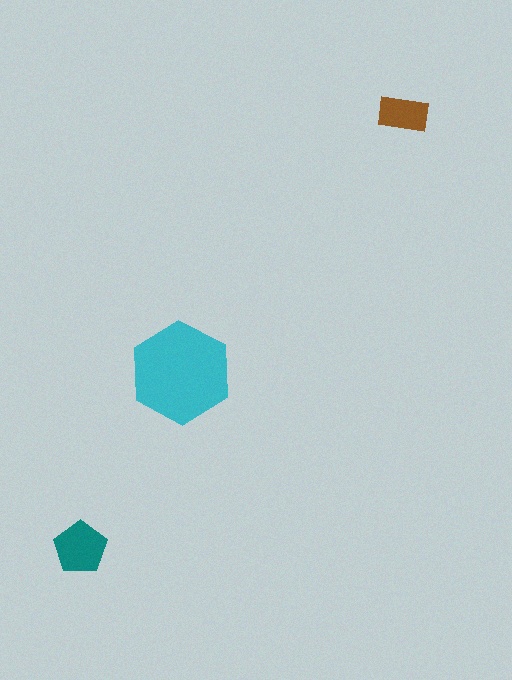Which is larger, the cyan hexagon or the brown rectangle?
The cyan hexagon.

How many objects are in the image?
There are 3 objects in the image.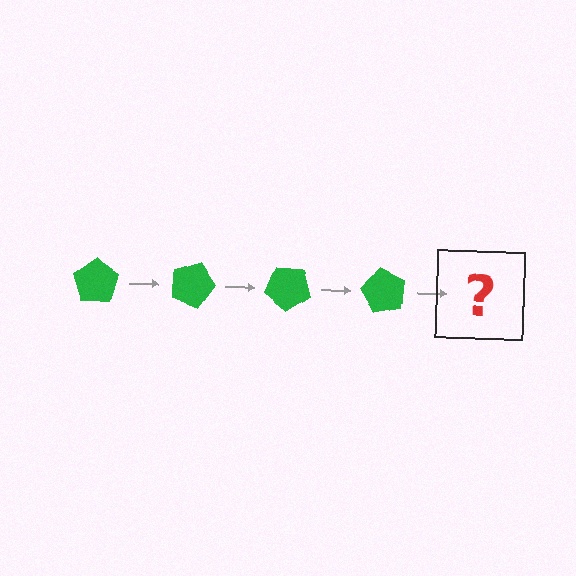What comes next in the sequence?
The next element should be a green pentagon rotated 80 degrees.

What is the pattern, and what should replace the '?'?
The pattern is that the pentagon rotates 20 degrees each step. The '?' should be a green pentagon rotated 80 degrees.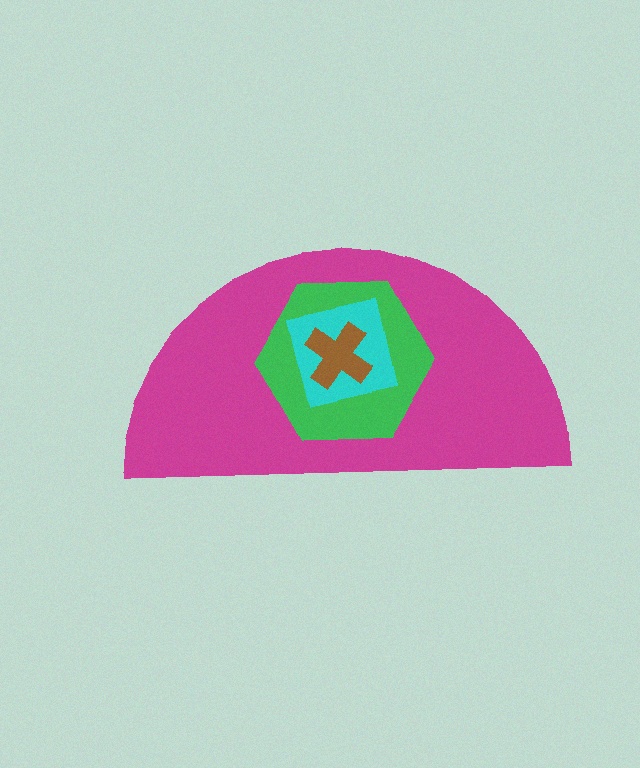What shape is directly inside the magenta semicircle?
The green hexagon.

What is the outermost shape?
The magenta semicircle.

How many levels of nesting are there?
4.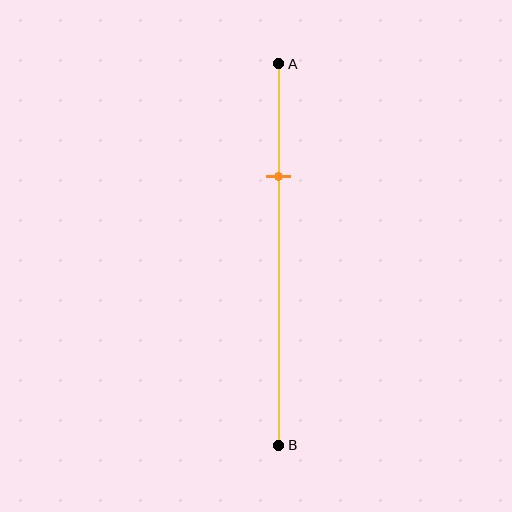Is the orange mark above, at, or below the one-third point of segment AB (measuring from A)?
The orange mark is above the one-third point of segment AB.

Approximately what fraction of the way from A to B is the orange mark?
The orange mark is approximately 30% of the way from A to B.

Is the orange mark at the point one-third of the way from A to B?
No, the mark is at about 30% from A, not at the 33% one-third point.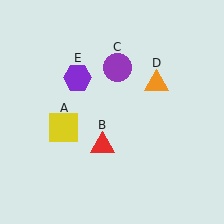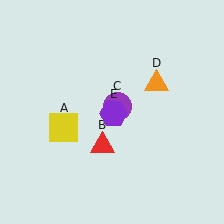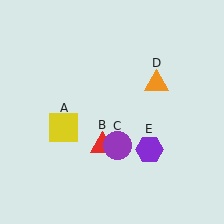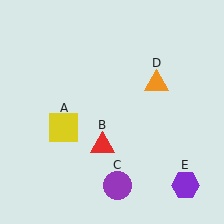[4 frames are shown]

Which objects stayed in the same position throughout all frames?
Yellow square (object A) and red triangle (object B) and orange triangle (object D) remained stationary.